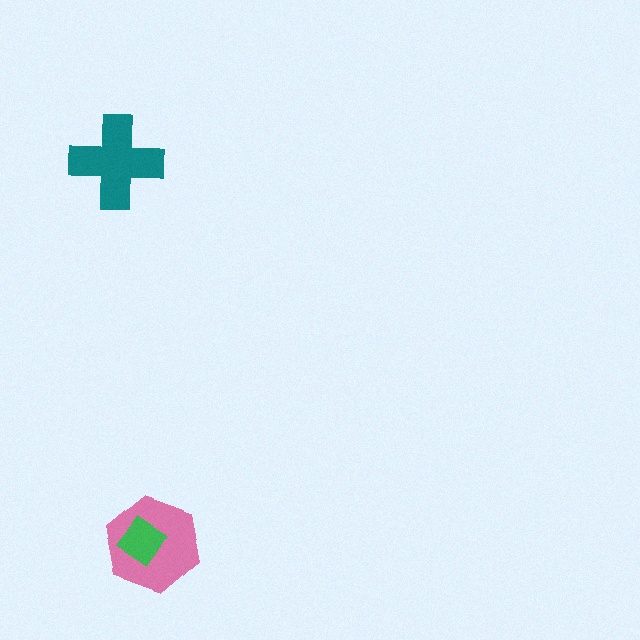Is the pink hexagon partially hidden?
Yes, it is partially covered by another shape.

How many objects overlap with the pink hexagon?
1 object overlaps with the pink hexagon.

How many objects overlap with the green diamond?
1 object overlaps with the green diamond.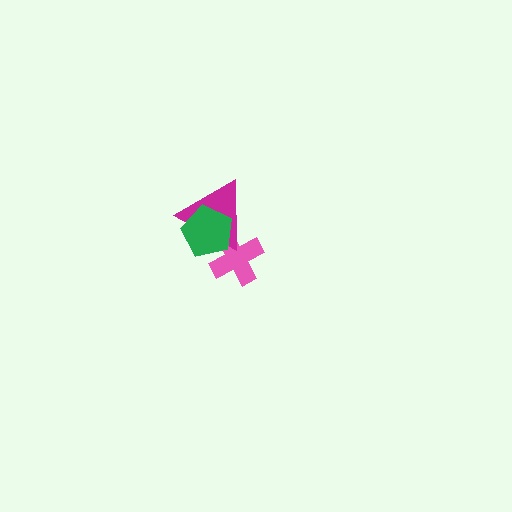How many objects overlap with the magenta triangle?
2 objects overlap with the magenta triangle.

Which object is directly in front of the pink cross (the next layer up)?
The magenta triangle is directly in front of the pink cross.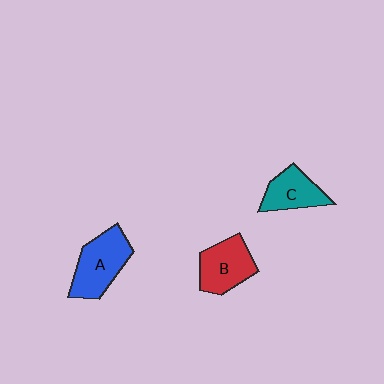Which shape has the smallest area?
Shape C (teal).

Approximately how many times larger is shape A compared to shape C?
Approximately 1.4 times.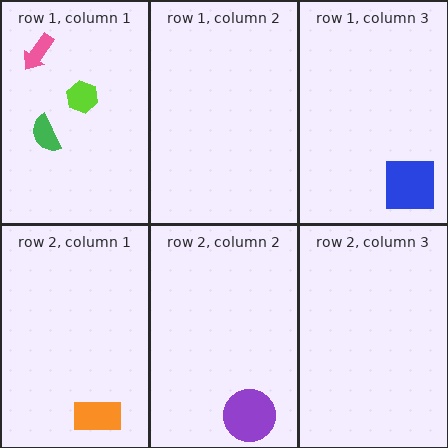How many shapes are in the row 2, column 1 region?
1.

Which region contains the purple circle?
The row 2, column 2 region.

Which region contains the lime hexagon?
The row 1, column 1 region.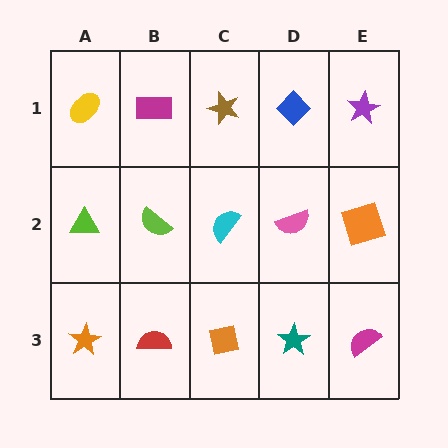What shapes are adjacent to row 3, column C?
A cyan semicircle (row 2, column C), a red semicircle (row 3, column B), a teal star (row 3, column D).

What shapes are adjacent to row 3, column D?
A pink semicircle (row 2, column D), an orange square (row 3, column C), a magenta semicircle (row 3, column E).